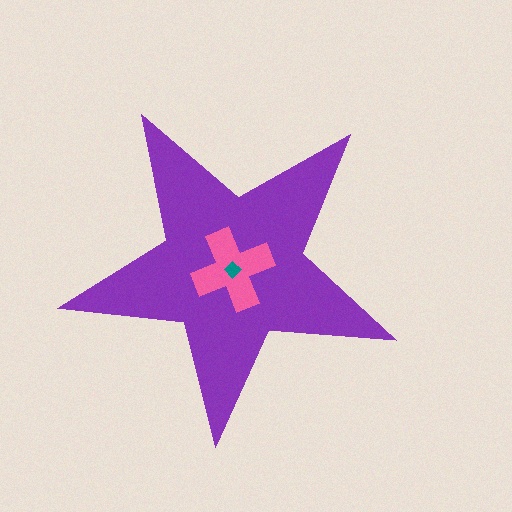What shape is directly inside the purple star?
The pink cross.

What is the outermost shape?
The purple star.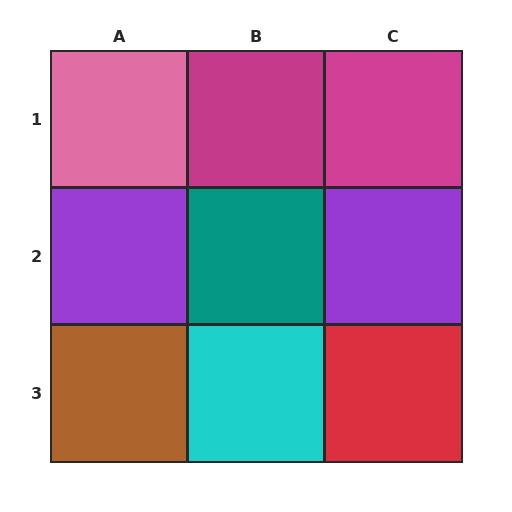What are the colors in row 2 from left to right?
Purple, teal, purple.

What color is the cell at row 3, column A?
Brown.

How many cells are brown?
1 cell is brown.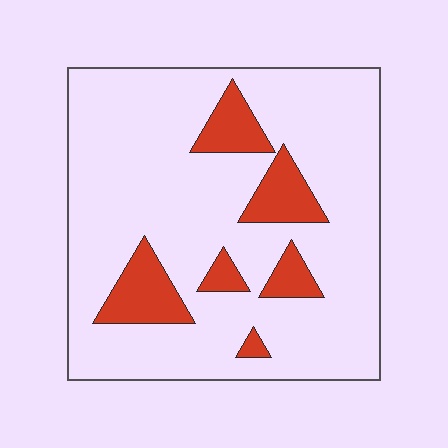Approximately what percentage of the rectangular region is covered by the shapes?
Approximately 15%.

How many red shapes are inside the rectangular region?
6.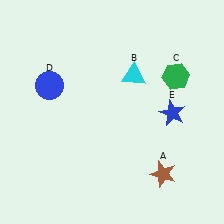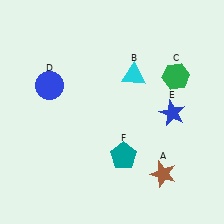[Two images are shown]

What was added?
A teal pentagon (F) was added in Image 2.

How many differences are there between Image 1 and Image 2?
There is 1 difference between the two images.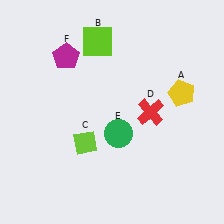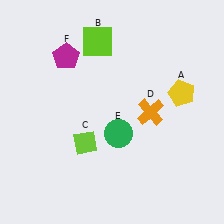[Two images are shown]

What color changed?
The cross (D) changed from red in Image 1 to orange in Image 2.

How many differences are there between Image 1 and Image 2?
There is 1 difference between the two images.